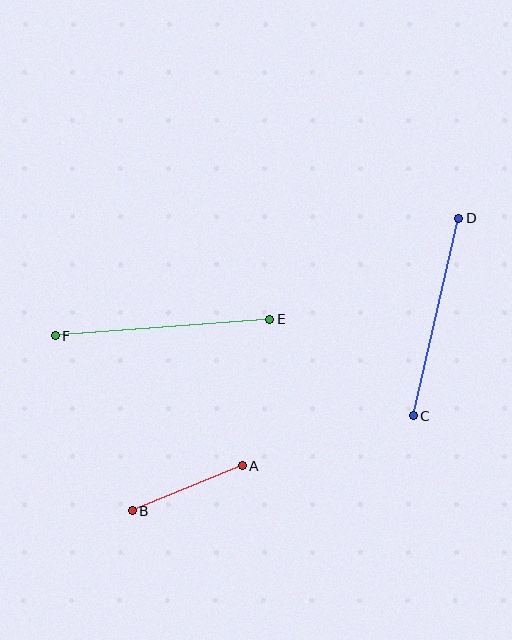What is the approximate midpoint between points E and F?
The midpoint is at approximately (162, 327) pixels.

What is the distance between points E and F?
The distance is approximately 215 pixels.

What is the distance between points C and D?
The distance is approximately 203 pixels.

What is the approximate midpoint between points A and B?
The midpoint is at approximately (187, 488) pixels.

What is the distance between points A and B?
The distance is approximately 119 pixels.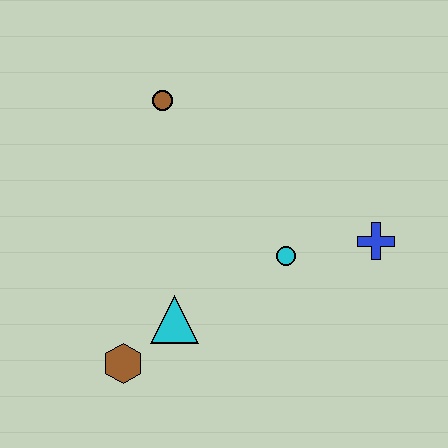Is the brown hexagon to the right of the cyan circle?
No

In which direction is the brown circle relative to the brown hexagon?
The brown circle is above the brown hexagon.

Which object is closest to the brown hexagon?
The cyan triangle is closest to the brown hexagon.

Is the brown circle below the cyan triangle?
No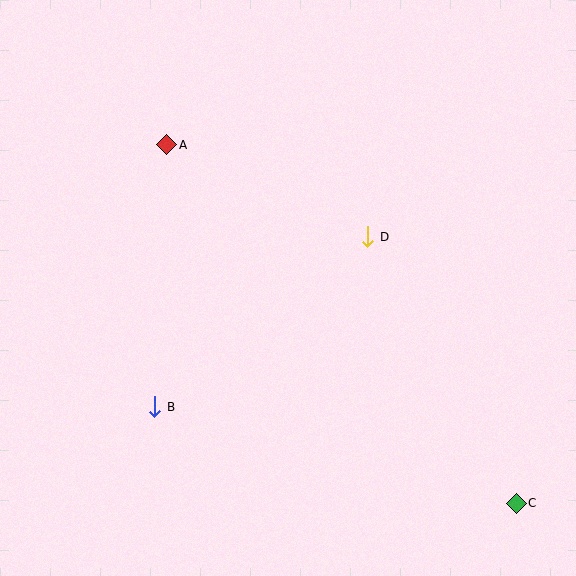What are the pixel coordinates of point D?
Point D is at (368, 237).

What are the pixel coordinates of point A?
Point A is at (167, 145).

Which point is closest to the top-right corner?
Point D is closest to the top-right corner.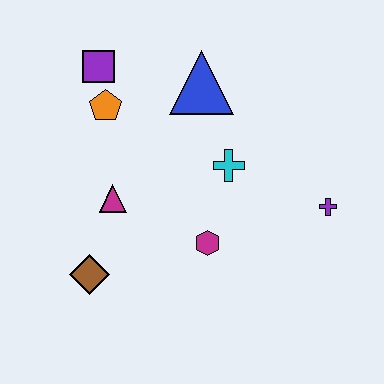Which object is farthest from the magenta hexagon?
The purple square is farthest from the magenta hexagon.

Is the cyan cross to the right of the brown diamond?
Yes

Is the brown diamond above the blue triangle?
No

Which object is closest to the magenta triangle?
The brown diamond is closest to the magenta triangle.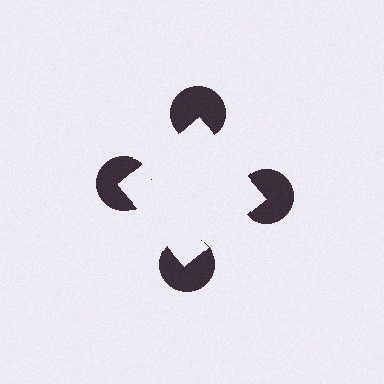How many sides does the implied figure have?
4 sides.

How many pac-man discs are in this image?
There are 4 — one at each vertex of the illusory square.